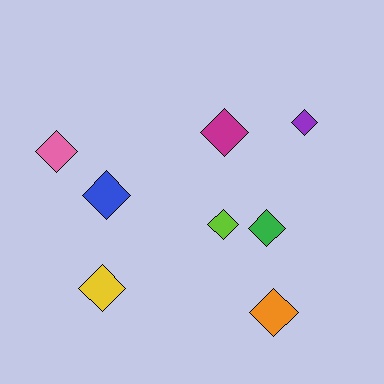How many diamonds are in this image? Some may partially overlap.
There are 8 diamonds.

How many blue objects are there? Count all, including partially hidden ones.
There is 1 blue object.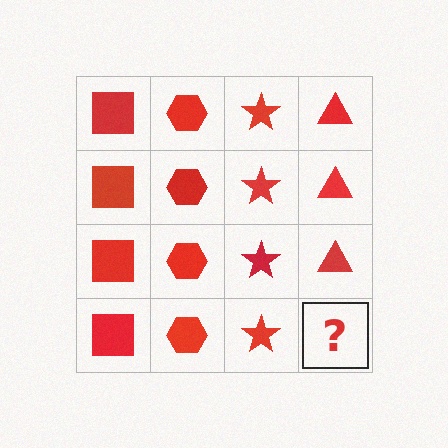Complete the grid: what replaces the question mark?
The question mark should be replaced with a red triangle.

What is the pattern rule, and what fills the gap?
The rule is that each column has a consistent shape. The gap should be filled with a red triangle.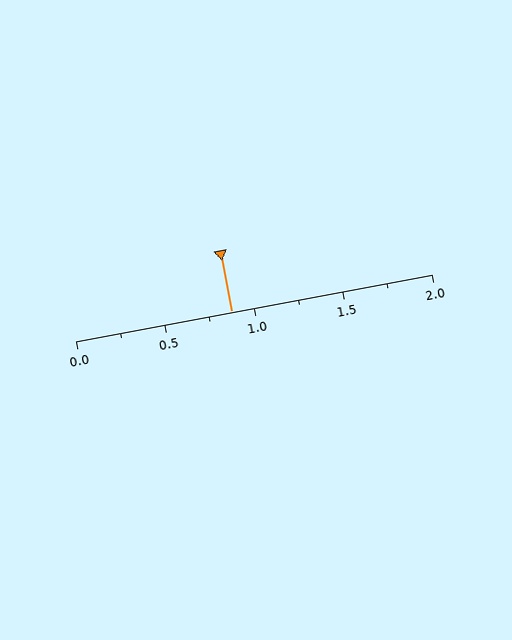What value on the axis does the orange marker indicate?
The marker indicates approximately 0.88.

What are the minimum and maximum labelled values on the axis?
The axis runs from 0.0 to 2.0.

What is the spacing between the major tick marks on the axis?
The major ticks are spaced 0.5 apart.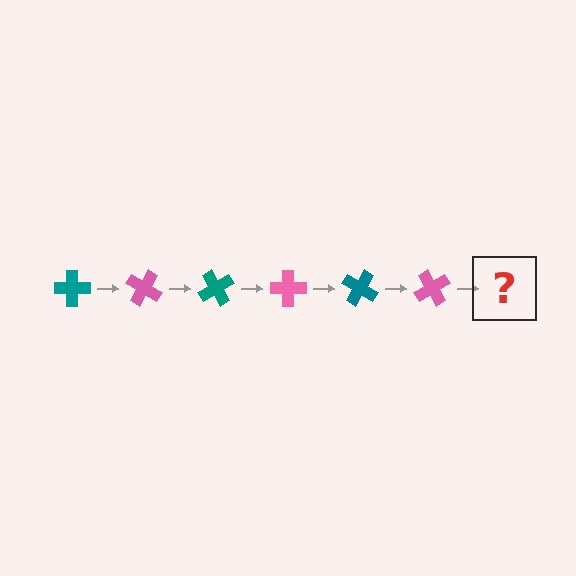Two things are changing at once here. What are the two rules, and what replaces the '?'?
The two rules are that it rotates 30 degrees each step and the color cycles through teal and pink. The '?' should be a teal cross, rotated 180 degrees from the start.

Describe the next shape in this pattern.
It should be a teal cross, rotated 180 degrees from the start.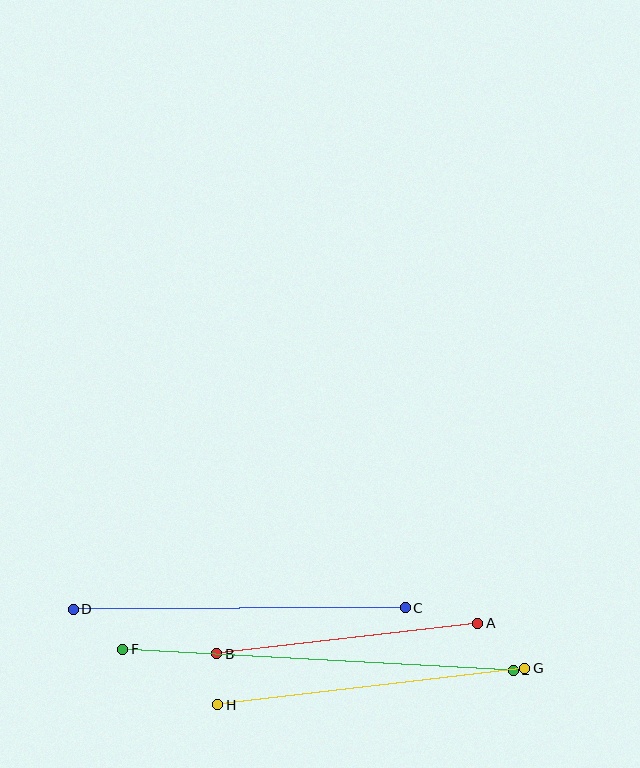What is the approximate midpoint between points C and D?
The midpoint is at approximately (239, 608) pixels.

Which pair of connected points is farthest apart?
Points E and F are farthest apart.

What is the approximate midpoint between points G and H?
The midpoint is at approximately (371, 686) pixels.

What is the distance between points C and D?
The distance is approximately 332 pixels.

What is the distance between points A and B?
The distance is approximately 263 pixels.